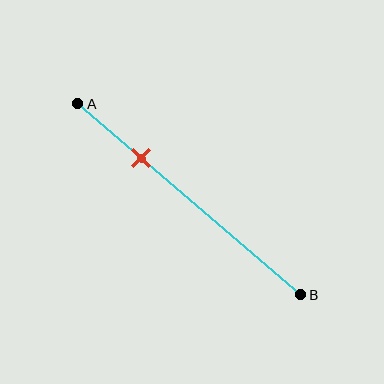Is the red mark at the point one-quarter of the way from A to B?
No, the mark is at about 30% from A, not at the 25% one-quarter point.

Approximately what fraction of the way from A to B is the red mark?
The red mark is approximately 30% of the way from A to B.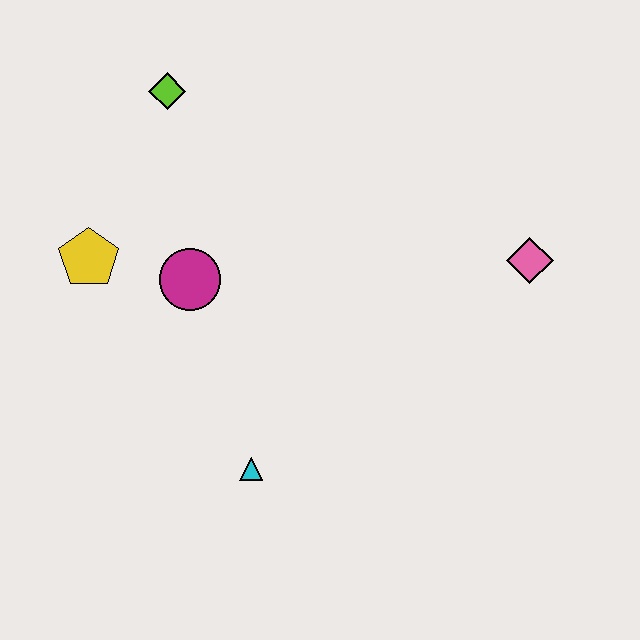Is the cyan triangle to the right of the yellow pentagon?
Yes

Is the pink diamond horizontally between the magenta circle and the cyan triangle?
No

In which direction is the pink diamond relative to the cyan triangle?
The pink diamond is to the right of the cyan triangle.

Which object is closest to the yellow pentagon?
The magenta circle is closest to the yellow pentagon.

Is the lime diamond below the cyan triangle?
No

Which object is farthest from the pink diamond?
The yellow pentagon is farthest from the pink diamond.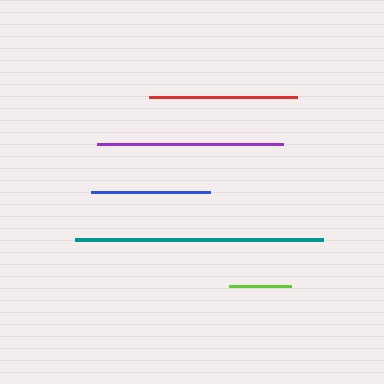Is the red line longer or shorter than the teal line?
The teal line is longer than the red line.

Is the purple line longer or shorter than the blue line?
The purple line is longer than the blue line.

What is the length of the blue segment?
The blue segment is approximately 119 pixels long.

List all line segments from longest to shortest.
From longest to shortest: teal, purple, red, blue, lime.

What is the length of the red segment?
The red segment is approximately 148 pixels long.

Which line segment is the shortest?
The lime line is the shortest at approximately 62 pixels.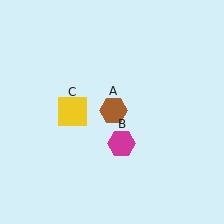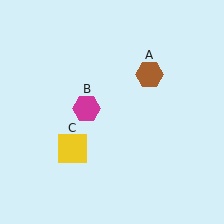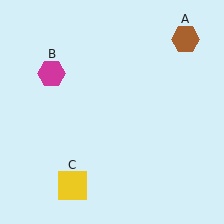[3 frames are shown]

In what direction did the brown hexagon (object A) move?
The brown hexagon (object A) moved up and to the right.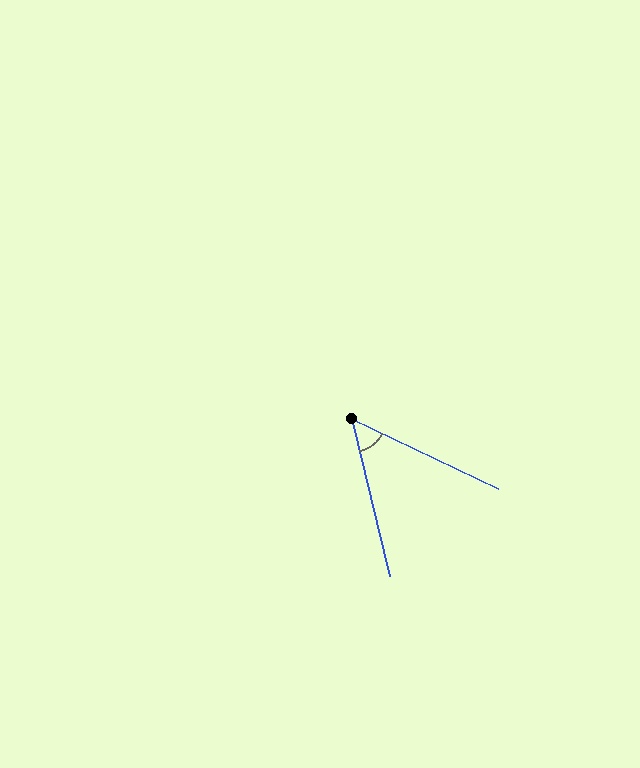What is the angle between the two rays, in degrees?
Approximately 51 degrees.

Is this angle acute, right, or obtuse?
It is acute.